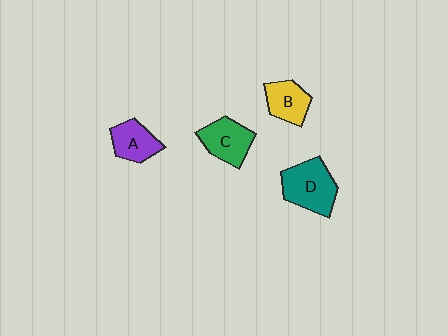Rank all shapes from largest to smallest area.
From largest to smallest: D (teal), C (green), B (yellow), A (purple).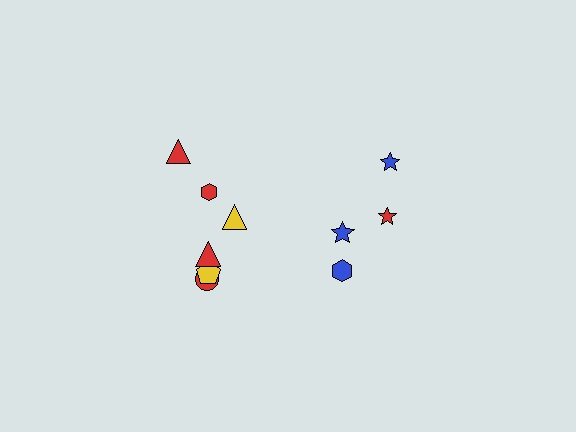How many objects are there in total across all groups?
There are 10 objects.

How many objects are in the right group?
There are 4 objects.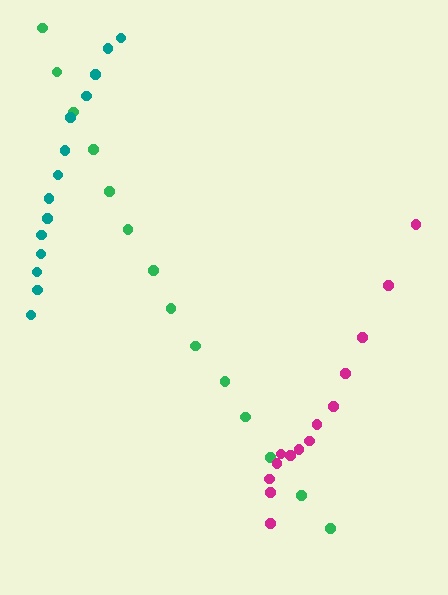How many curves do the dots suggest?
There are 3 distinct paths.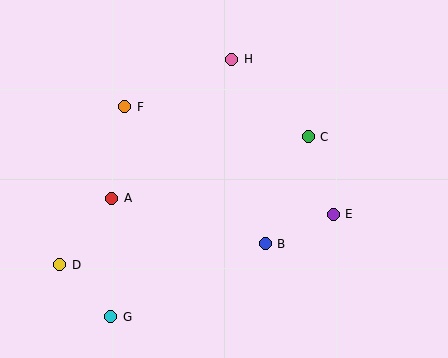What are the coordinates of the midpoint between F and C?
The midpoint between F and C is at (216, 122).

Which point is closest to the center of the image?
Point B at (265, 244) is closest to the center.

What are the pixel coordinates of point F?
Point F is at (125, 107).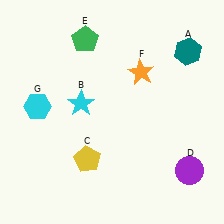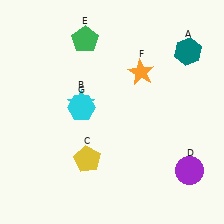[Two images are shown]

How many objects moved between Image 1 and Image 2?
1 object moved between the two images.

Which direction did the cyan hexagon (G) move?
The cyan hexagon (G) moved right.